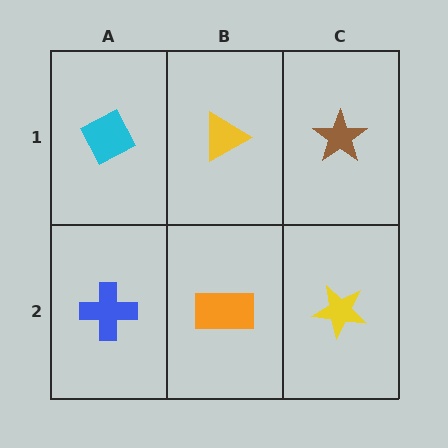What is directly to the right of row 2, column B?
A yellow star.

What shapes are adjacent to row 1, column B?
An orange rectangle (row 2, column B), a cyan diamond (row 1, column A), a brown star (row 1, column C).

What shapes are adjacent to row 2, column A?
A cyan diamond (row 1, column A), an orange rectangle (row 2, column B).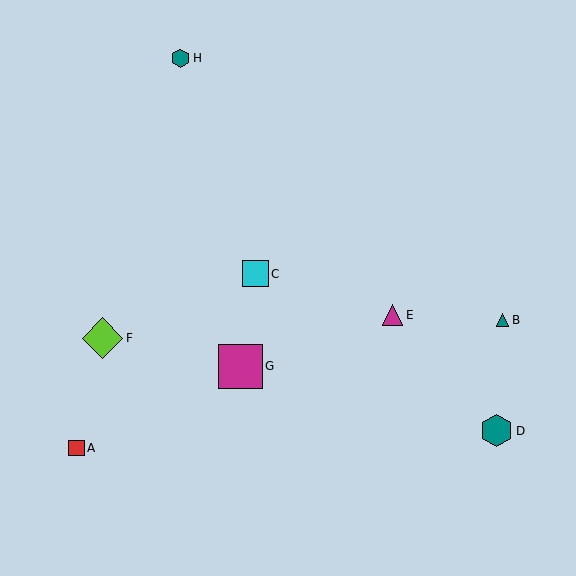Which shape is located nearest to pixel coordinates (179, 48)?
The teal hexagon (labeled H) at (180, 58) is nearest to that location.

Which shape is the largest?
The magenta square (labeled G) is the largest.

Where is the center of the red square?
The center of the red square is at (76, 448).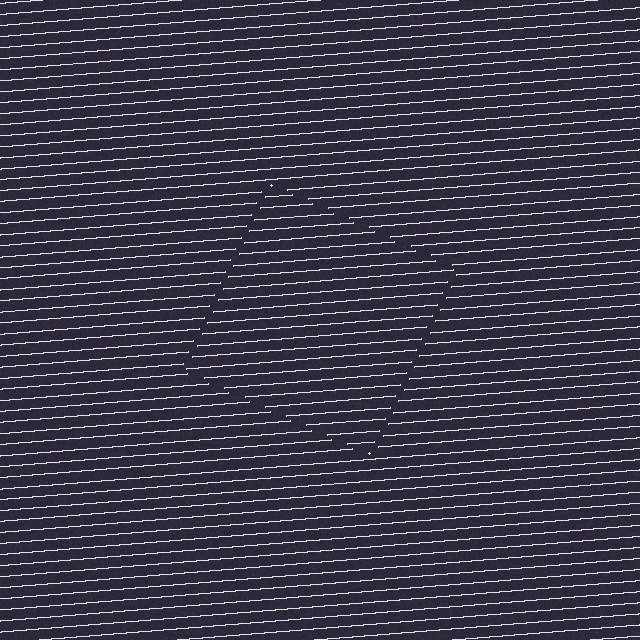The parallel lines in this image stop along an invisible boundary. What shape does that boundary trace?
An illusory square. The interior of the shape contains the same grating, shifted by half a period — the contour is defined by the phase discontinuity where line-ends from the inner and outer gratings abut.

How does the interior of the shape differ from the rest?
The interior of the shape contains the same grating, shifted by half a period — the contour is defined by the phase discontinuity where line-ends from the inner and outer gratings abut.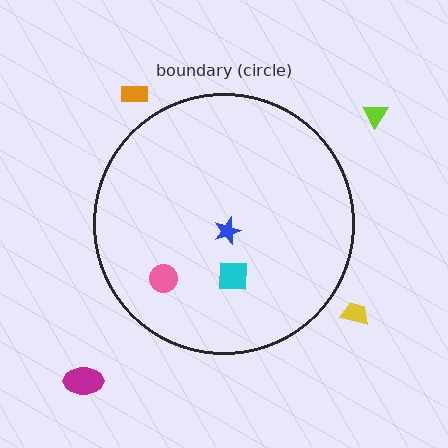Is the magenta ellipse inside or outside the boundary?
Outside.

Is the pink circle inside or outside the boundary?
Inside.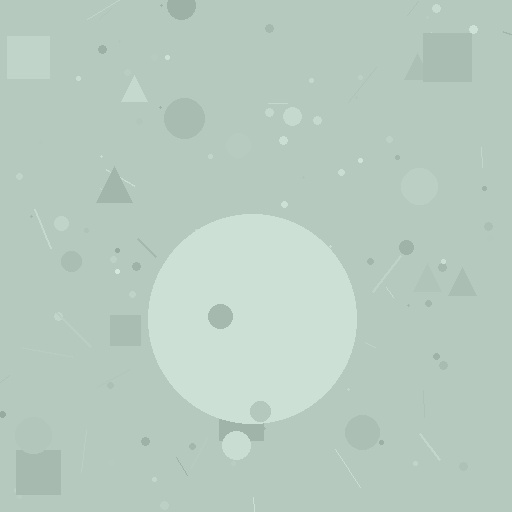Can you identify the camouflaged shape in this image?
The camouflaged shape is a circle.